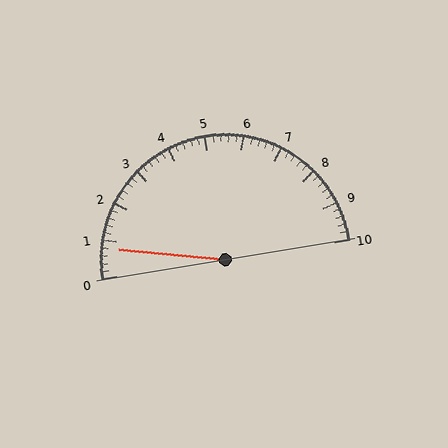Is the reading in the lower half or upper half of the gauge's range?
The reading is in the lower half of the range (0 to 10).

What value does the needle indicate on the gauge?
The needle indicates approximately 0.8.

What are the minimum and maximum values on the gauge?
The gauge ranges from 0 to 10.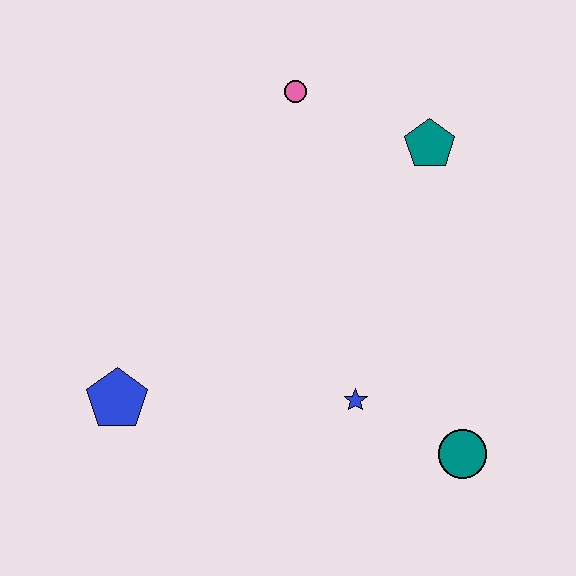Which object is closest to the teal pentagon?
The pink circle is closest to the teal pentagon.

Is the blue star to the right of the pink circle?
Yes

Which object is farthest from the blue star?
The pink circle is farthest from the blue star.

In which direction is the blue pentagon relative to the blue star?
The blue pentagon is to the left of the blue star.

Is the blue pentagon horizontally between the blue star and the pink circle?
No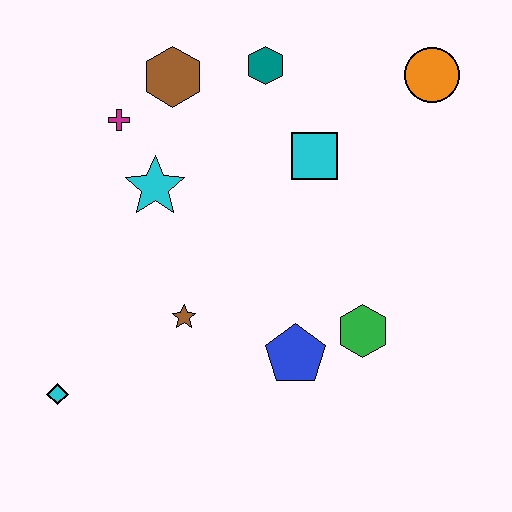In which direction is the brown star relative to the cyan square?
The brown star is below the cyan square.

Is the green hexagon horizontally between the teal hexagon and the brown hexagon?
No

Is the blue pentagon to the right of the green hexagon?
No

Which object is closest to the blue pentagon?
The green hexagon is closest to the blue pentagon.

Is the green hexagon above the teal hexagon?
No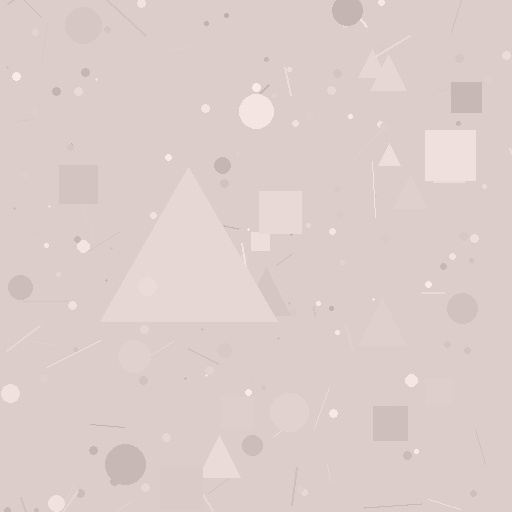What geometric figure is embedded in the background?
A triangle is embedded in the background.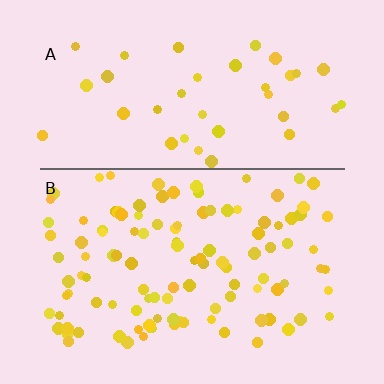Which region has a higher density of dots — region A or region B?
B (the bottom).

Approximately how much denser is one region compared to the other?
Approximately 2.8× — region B over region A.